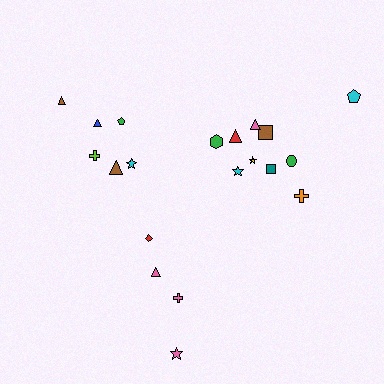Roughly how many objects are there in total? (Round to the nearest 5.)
Roughly 20 objects in total.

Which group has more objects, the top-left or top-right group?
The top-right group.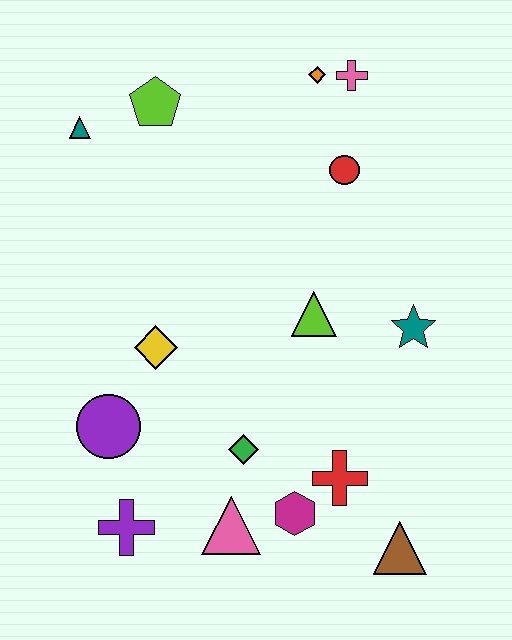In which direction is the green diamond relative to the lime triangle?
The green diamond is below the lime triangle.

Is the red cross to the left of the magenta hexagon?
No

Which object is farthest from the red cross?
The teal triangle is farthest from the red cross.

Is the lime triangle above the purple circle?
Yes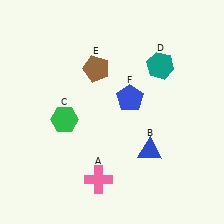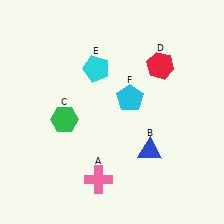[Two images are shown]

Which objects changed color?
D changed from teal to red. E changed from brown to cyan. F changed from blue to cyan.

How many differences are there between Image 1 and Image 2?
There are 3 differences between the two images.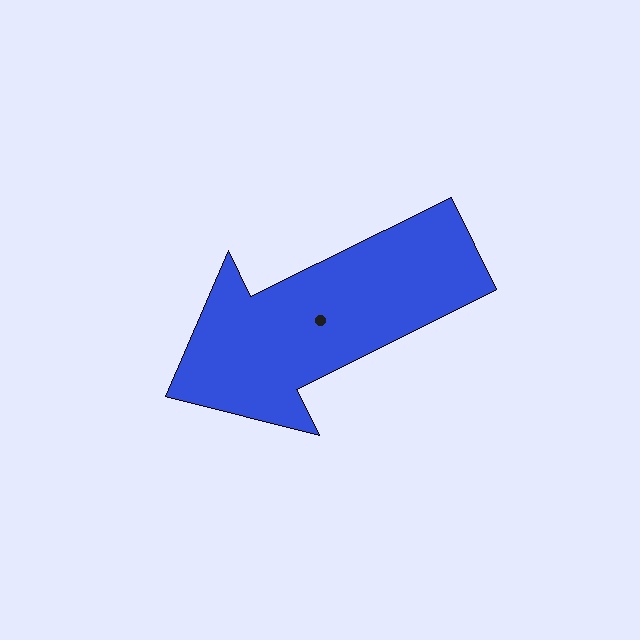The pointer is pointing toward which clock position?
Roughly 8 o'clock.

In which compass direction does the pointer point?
Southwest.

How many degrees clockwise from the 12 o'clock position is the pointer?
Approximately 244 degrees.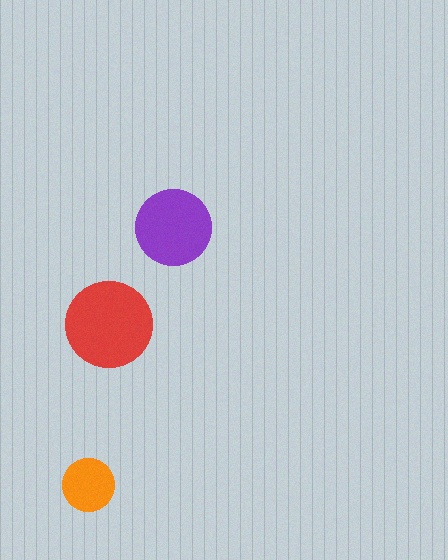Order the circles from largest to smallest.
the red one, the purple one, the orange one.